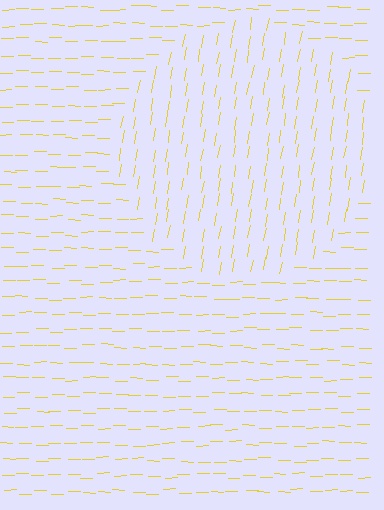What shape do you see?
I see a circle.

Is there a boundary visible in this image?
Yes, there is a texture boundary formed by a change in line orientation.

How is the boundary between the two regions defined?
The boundary is defined purely by a change in line orientation (approximately 81 degrees difference). All lines are the same color and thickness.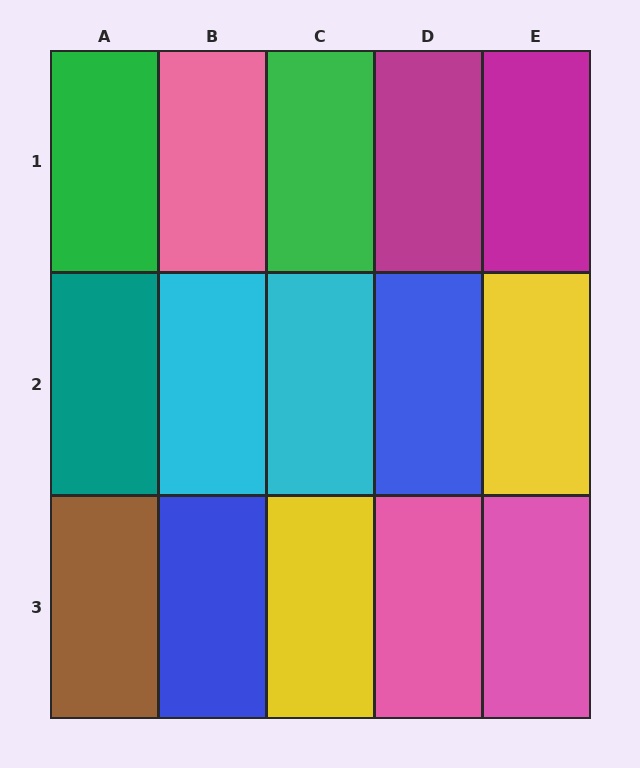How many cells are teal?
1 cell is teal.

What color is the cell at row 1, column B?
Pink.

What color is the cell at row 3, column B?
Blue.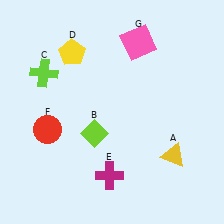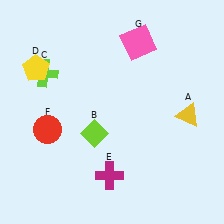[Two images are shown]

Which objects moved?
The objects that moved are: the yellow triangle (A), the yellow pentagon (D).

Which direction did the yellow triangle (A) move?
The yellow triangle (A) moved up.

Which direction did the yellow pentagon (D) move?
The yellow pentagon (D) moved left.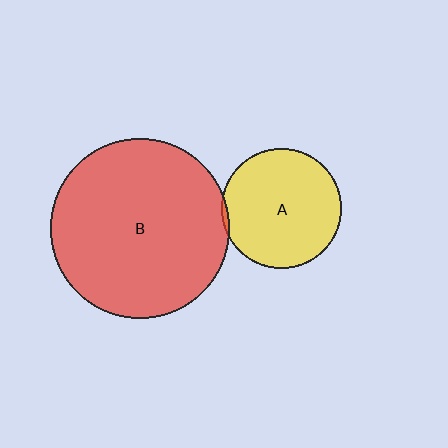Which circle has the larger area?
Circle B (red).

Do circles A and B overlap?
Yes.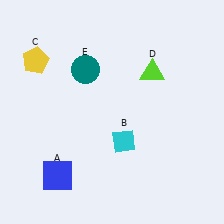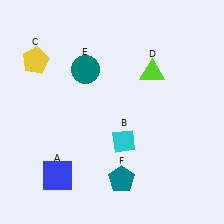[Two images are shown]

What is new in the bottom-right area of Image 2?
A teal pentagon (F) was added in the bottom-right area of Image 2.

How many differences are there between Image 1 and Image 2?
There is 1 difference between the two images.